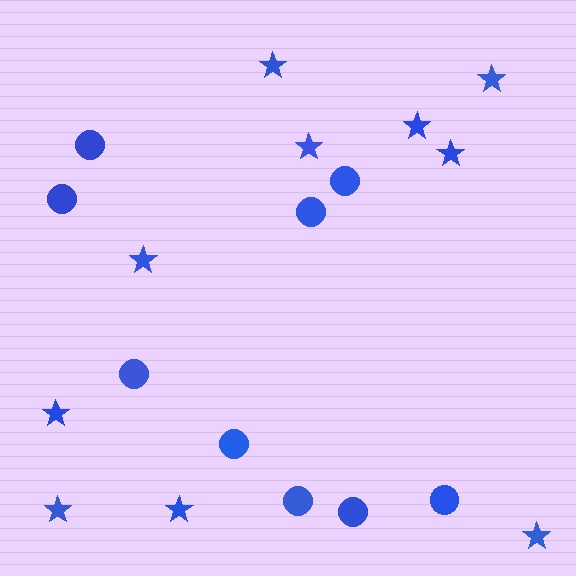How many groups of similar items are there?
There are 2 groups: one group of stars (10) and one group of circles (9).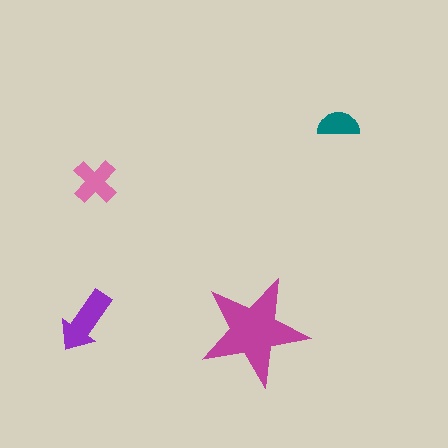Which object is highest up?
The teal semicircle is topmost.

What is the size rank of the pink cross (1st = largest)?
3rd.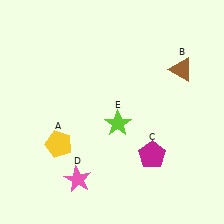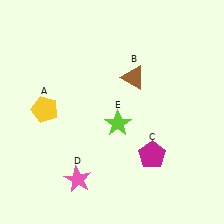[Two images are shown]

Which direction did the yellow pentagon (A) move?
The yellow pentagon (A) moved up.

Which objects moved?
The objects that moved are: the yellow pentagon (A), the brown triangle (B).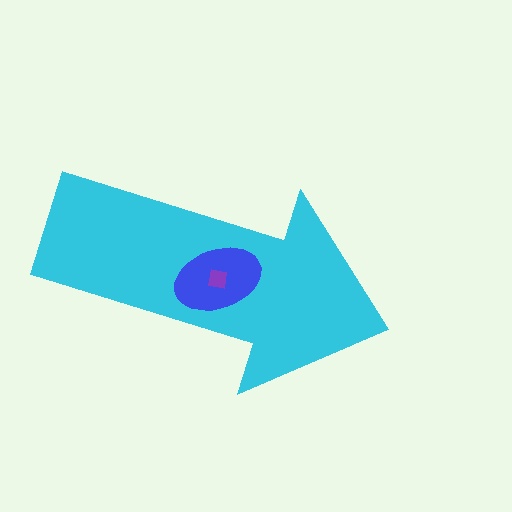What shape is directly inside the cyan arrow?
The blue ellipse.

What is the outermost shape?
The cyan arrow.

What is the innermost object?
The purple square.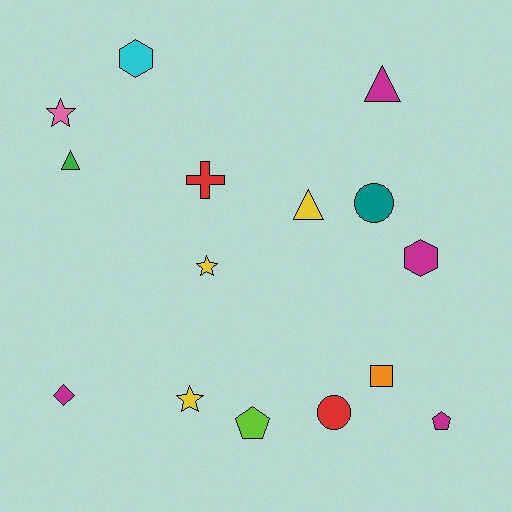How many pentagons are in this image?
There are 2 pentagons.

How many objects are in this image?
There are 15 objects.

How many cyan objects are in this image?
There is 1 cyan object.